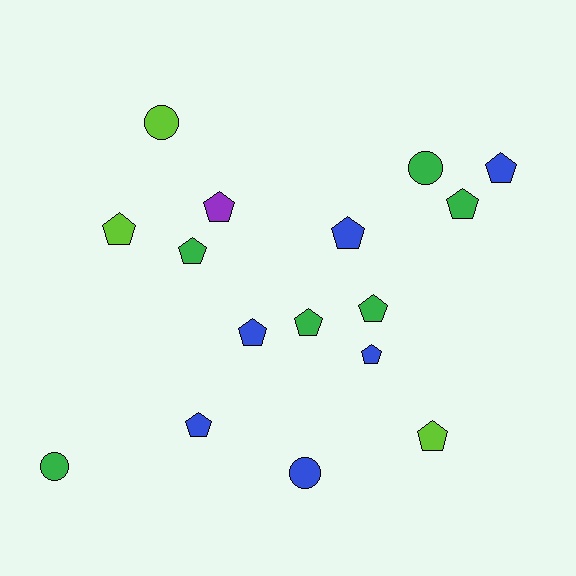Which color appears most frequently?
Green, with 6 objects.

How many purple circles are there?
There are no purple circles.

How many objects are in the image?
There are 16 objects.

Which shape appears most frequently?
Pentagon, with 12 objects.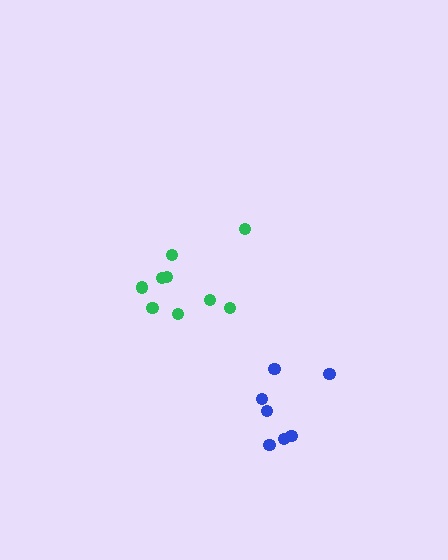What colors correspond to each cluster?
The clusters are colored: blue, green.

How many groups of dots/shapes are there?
There are 2 groups.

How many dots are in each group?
Group 1: 7 dots, Group 2: 9 dots (16 total).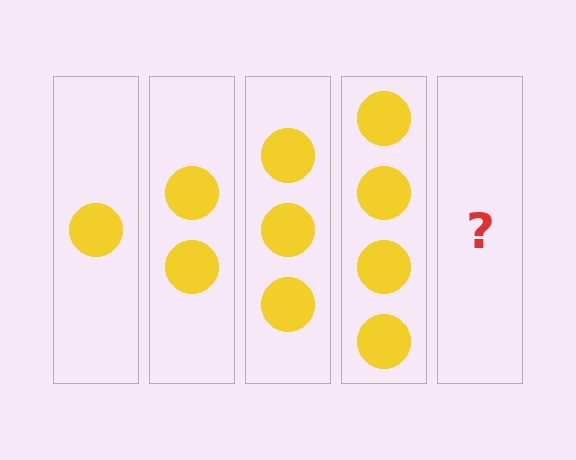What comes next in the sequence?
The next element should be 5 circles.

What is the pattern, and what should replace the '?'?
The pattern is that each step adds one more circle. The '?' should be 5 circles.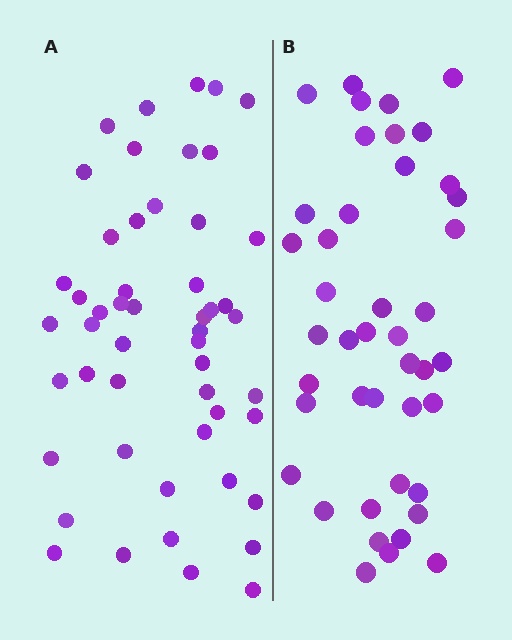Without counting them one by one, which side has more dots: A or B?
Region A (the left region) has more dots.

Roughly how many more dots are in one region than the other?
Region A has roughly 8 or so more dots than region B.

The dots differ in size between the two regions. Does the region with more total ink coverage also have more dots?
No. Region B has more total ink coverage because its dots are larger, but region A actually contains more individual dots. Total area can be misleading — the number of items is what matters here.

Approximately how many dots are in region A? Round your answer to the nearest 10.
About 50 dots. (The exact count is 51, which rounds to 50.)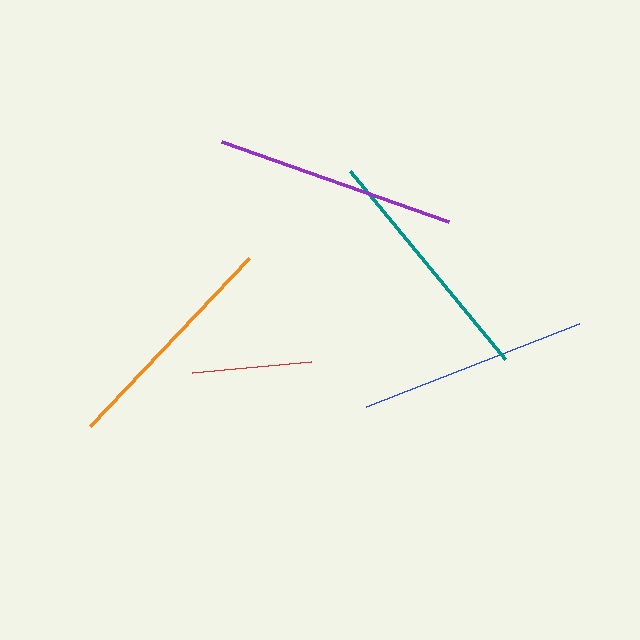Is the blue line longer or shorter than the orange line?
The orange line is longer than the blue line.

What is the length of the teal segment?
The teal segment is approximately 244 pixels long.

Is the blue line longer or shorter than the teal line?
The teal line is longer than the blue line.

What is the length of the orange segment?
The orange segment is approximately 231 pixels long.